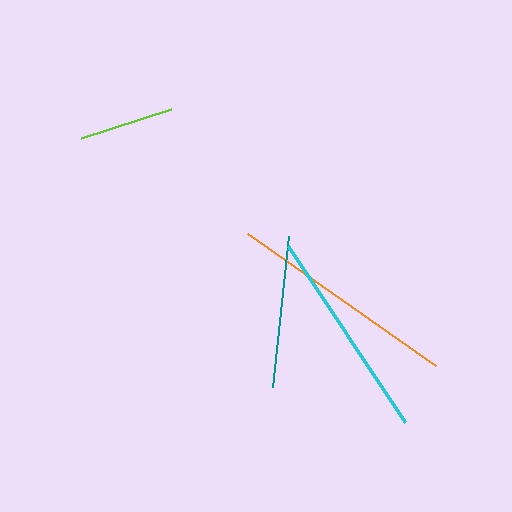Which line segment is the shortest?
The lime line is the shortest at approximately 95 pixels.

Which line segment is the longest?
The orange line is the longest at approximately 230 pixels.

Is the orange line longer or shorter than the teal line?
The orange line is longer than the teal line.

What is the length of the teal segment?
The teal segment is approximately 152 pixels long.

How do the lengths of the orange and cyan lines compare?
The orange and cyan lines are approximately the same length.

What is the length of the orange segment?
The orange segment is approximately 230 pixels long.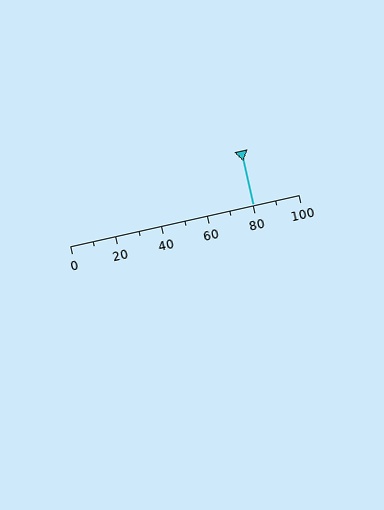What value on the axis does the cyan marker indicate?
The marker indicates approximately 80.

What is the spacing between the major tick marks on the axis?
The major ticks are spaced 20 apart.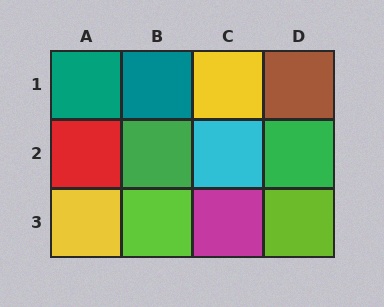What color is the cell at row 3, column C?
Magenta.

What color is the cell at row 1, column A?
Teal.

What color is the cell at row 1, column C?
Yellow.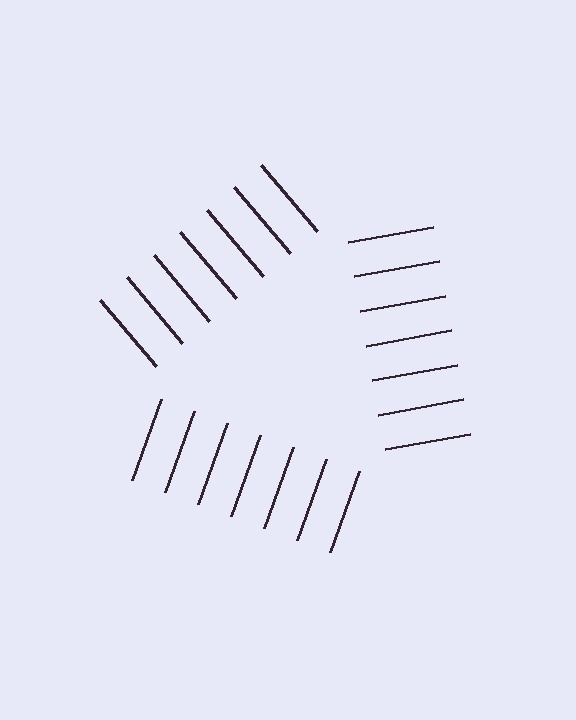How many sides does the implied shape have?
3 sides — the line-ends trace a triangle.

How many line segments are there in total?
21 — 7 along each of the 3 edges.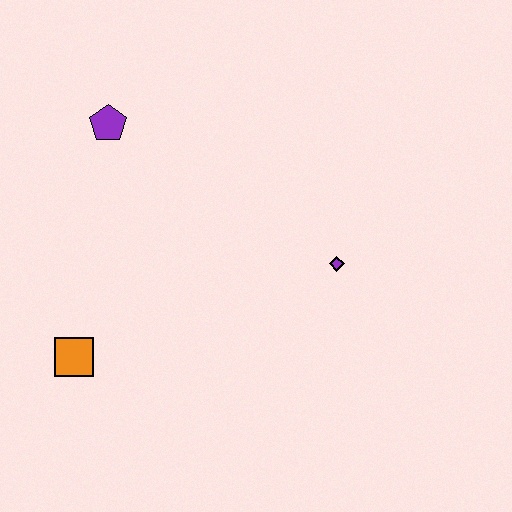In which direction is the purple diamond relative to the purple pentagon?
The purple diamond is to the right of the purple pentagon.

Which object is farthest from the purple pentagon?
The purple diamond is farthest from the purple pentagon.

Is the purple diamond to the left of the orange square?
No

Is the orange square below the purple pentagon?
Yes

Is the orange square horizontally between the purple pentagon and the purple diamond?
No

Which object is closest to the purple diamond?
The purple pentagon is closest to the purple diamond.